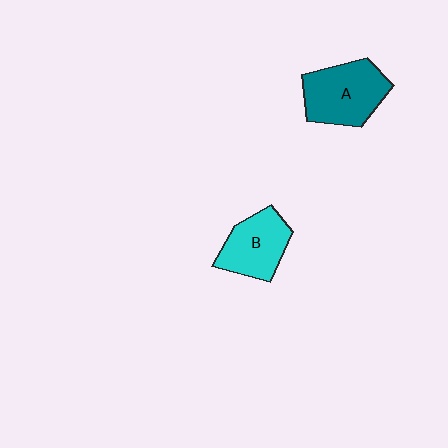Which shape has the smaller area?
Shape B (cyan).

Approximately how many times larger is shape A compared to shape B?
Approximately 1.2 times.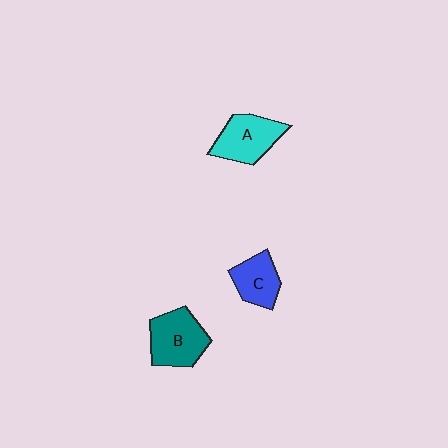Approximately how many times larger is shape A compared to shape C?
Approximately 1.3 times.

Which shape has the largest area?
Shape B (teal).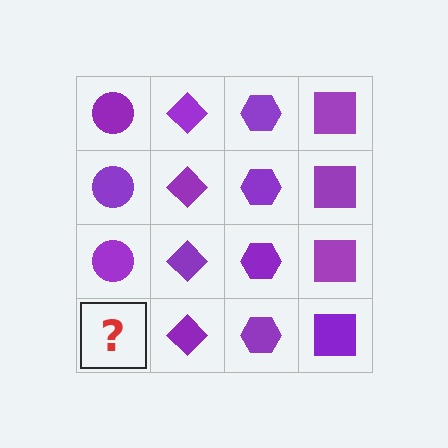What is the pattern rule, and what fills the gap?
The rule is that each column has a consistent shape. The gap should be filled with a purple circle.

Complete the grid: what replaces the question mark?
The question mark should be replaced with a purple circle.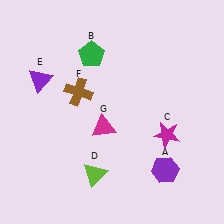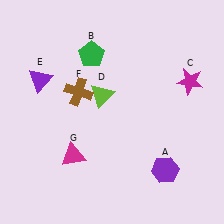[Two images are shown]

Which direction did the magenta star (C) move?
The magenta star (C) moved up.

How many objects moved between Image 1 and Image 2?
3 objects moved between the two images.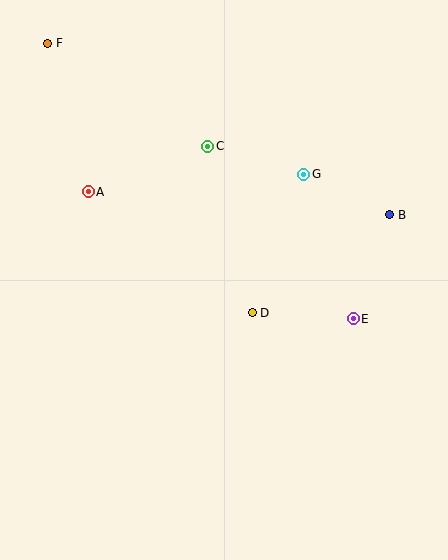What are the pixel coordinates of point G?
Point G is at (304, 174).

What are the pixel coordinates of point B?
Point B is at (390, 215).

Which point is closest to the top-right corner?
Point B is closest to the top-right corner.